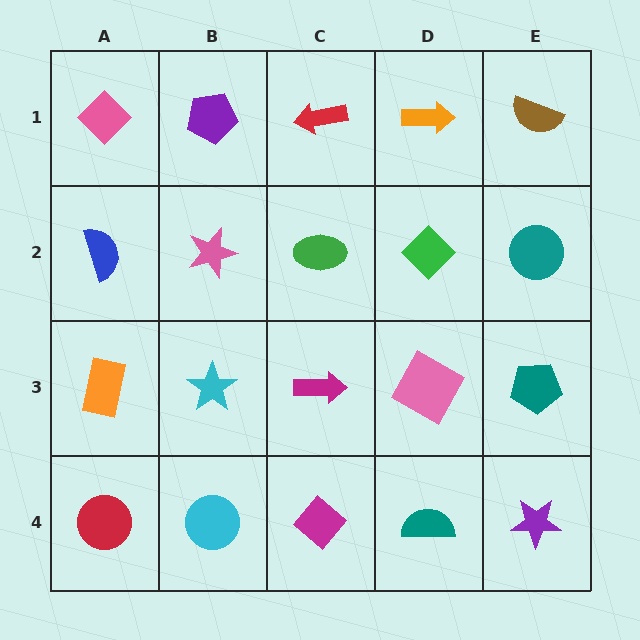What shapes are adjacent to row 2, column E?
A brown semicircle (row 1, column E), a teal pentagon (row 3, column E), a green diamond (row 2, column D).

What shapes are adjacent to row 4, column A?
An orange rectangle (row 3, column A), a cyan circle (row 4, column B).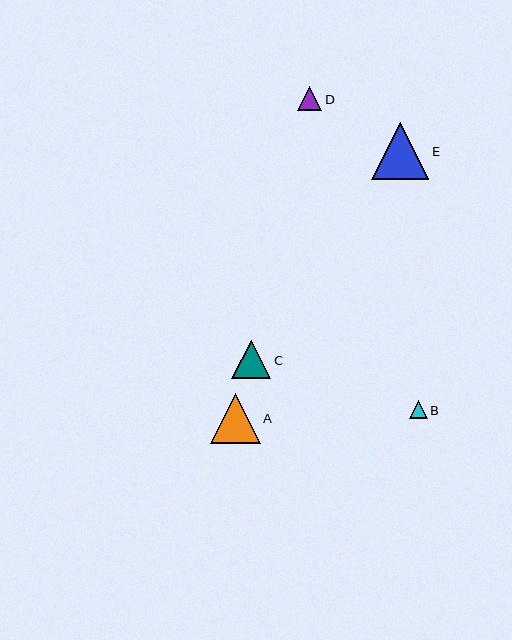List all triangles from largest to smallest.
From largest to smallest: E, A, C, D, B.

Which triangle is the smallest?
Triangle B is the smallest with a size of approximately 18 pixels.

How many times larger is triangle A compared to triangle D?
Triangle A is approximately 2.1 times the size of triangle D.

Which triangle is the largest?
Triangle E is the largest with a size of approximately 57 pixels.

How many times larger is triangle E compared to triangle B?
Triangle E is approximately 3.2 times the size of triangle B.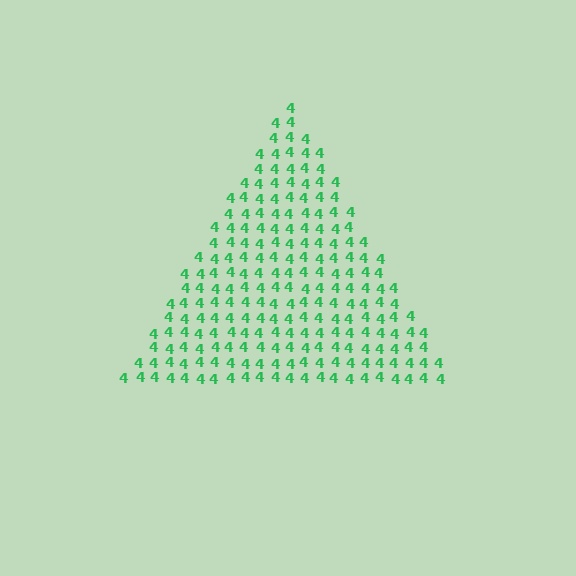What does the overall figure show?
The overall figure shows a triangle.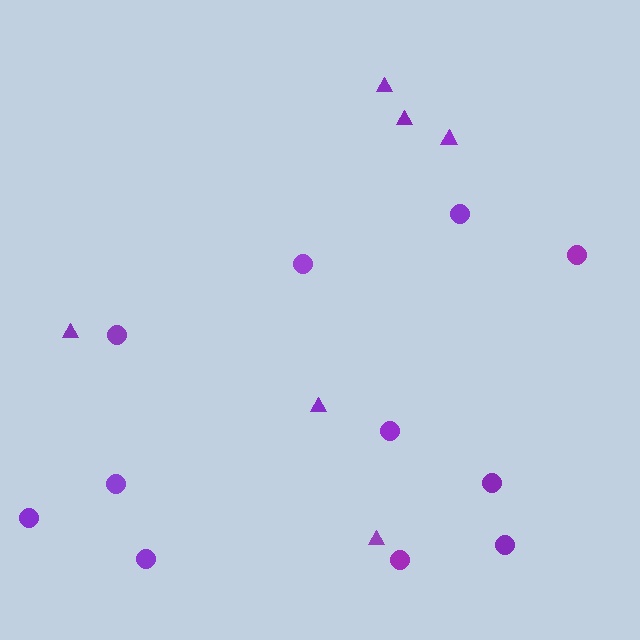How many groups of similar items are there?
There are 2 groups: one group of circles (11) and one group of triangles (6).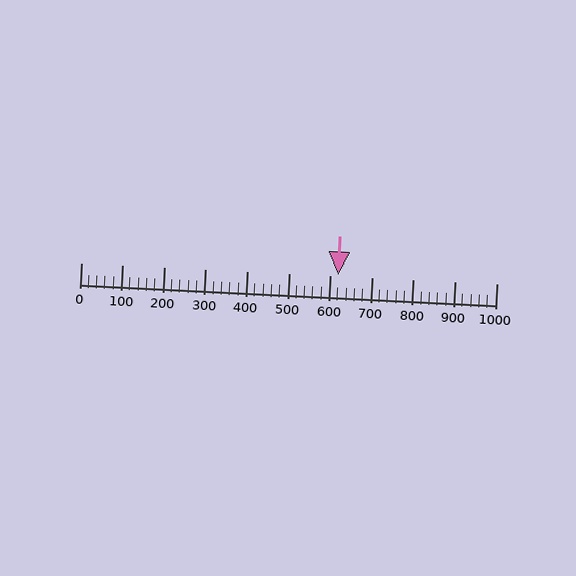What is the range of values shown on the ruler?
The ruler shows values from 0 to 1000.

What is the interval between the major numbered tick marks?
The major tick marks are spaced 100 units apart.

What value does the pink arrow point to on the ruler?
The pink arrow points to approximately 620.